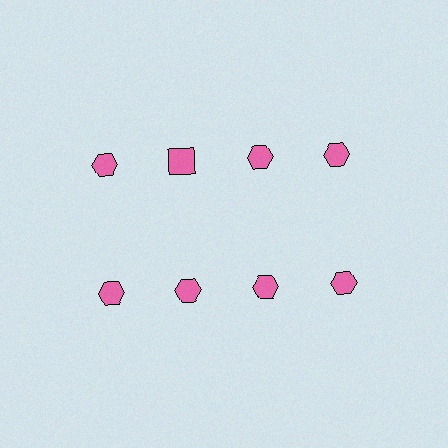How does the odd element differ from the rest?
It has a different shape: square instead of hexagon.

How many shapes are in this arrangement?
There are 8 shapes arranged in a grid pattern.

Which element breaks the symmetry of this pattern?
The pink square in the top row, second from left column breaks the symmetry. All other shapes are pink hexagons.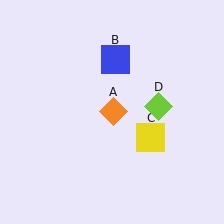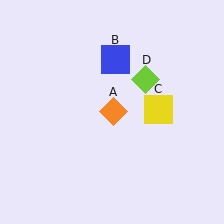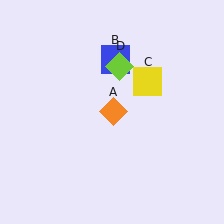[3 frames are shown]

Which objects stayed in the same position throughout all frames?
Orange diamond (object A) and blue square (object B) remained stationary.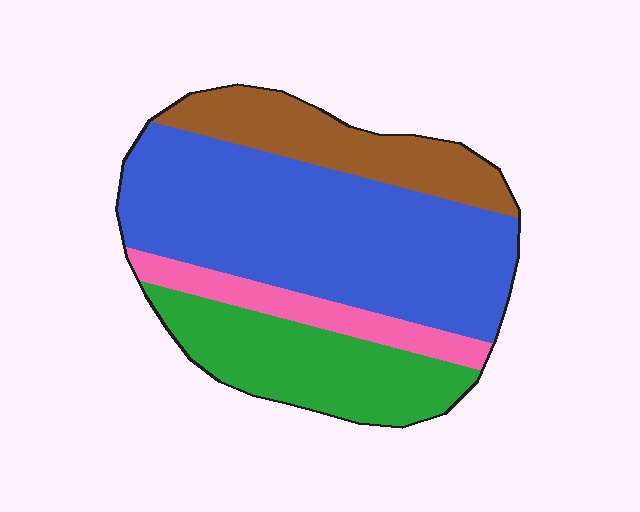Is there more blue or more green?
Blue.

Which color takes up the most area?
Blue, at roughly 50%.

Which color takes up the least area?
Pink, at roughly 10%.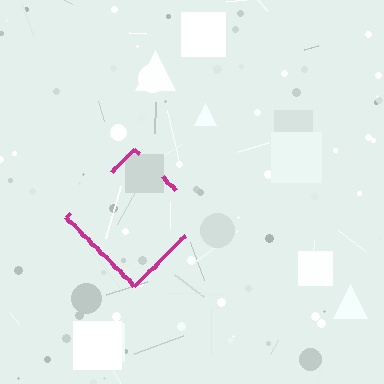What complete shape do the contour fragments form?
The contour fragments form a diamond.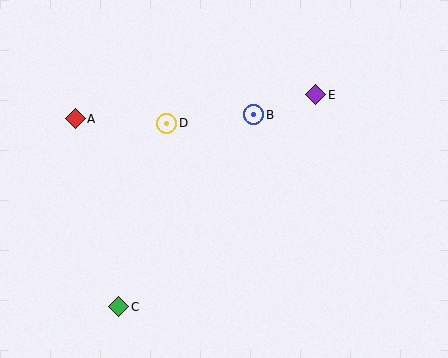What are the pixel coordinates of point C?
Point C is at (119, 307).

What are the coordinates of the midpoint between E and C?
The midpoint between E and C is at (217, 201).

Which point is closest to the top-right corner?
Point E is closest to the top-right corner.